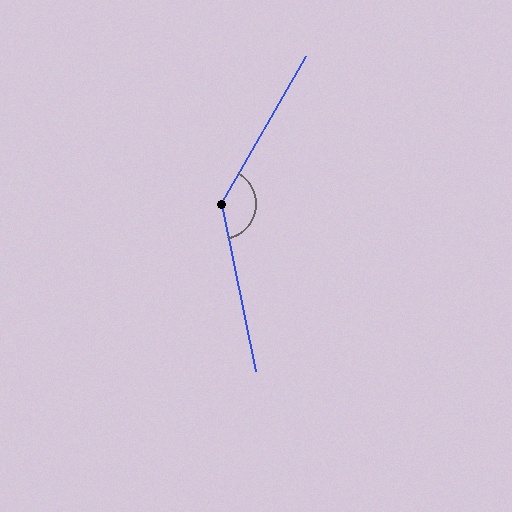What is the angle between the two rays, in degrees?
Approximately 139 degrees.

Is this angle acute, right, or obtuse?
It is obtuse.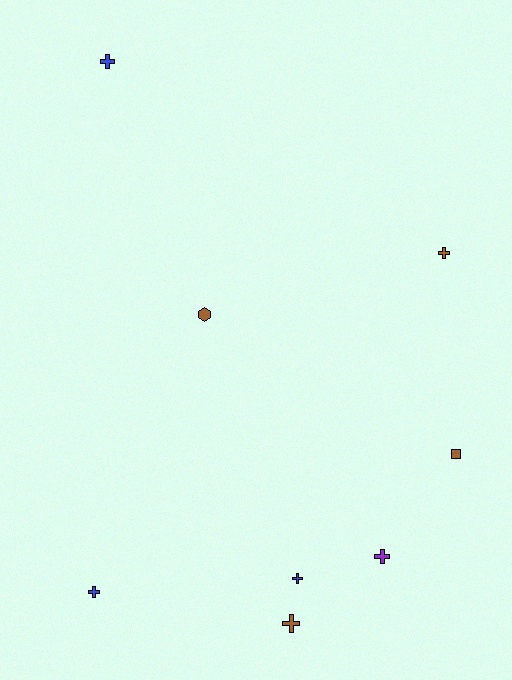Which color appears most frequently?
Brown, with 4 objects.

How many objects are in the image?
There are 8 objects.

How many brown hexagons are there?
There is 1 brown hexagon.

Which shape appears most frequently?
Cross, with 6 objects.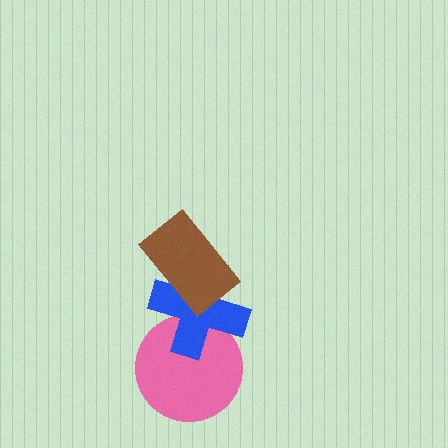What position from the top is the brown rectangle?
The brown rectangle is 1st from the top.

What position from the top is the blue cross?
The blue cross is 2nd from the top.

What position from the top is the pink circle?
The pink circle is 3rd from the top.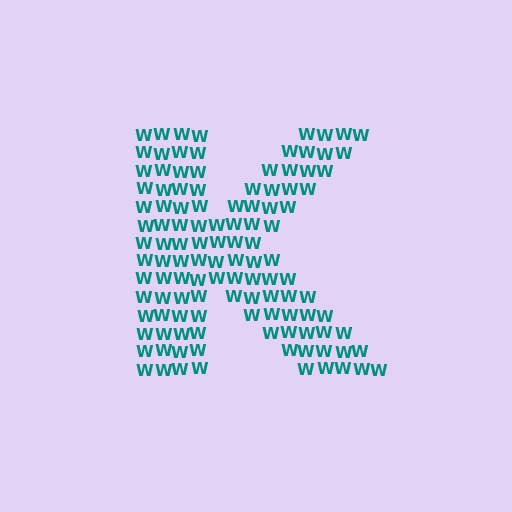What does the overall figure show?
The overall figure shows the letter K.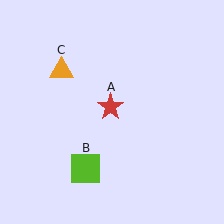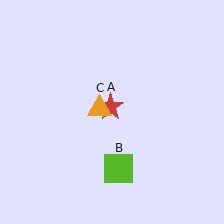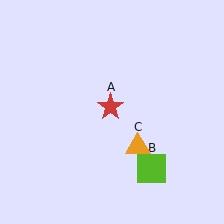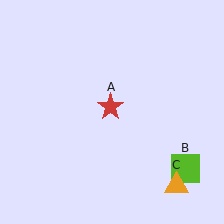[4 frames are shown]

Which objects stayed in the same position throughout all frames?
Red star (object A) remained stationary.